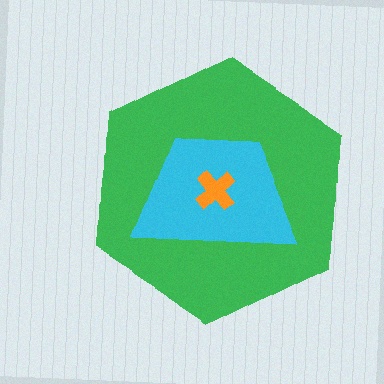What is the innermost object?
The orange cross.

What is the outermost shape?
The green hexagon.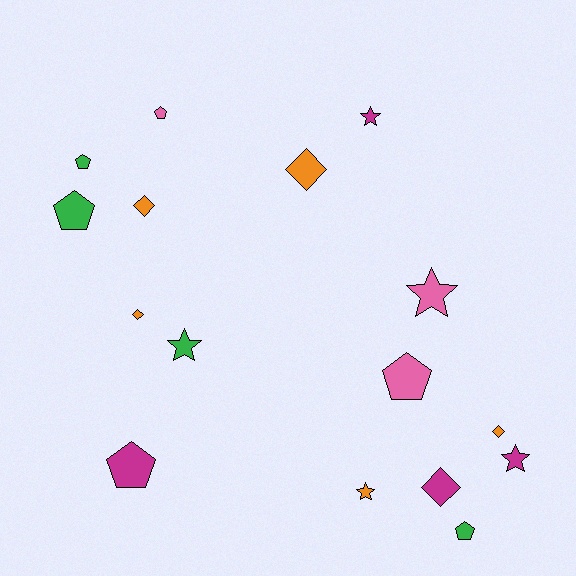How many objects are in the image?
There are 16 objects.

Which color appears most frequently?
Orange, with 5 objects.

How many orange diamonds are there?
There are 4 orange diamonds.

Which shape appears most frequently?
Pentagon, with 6 objects.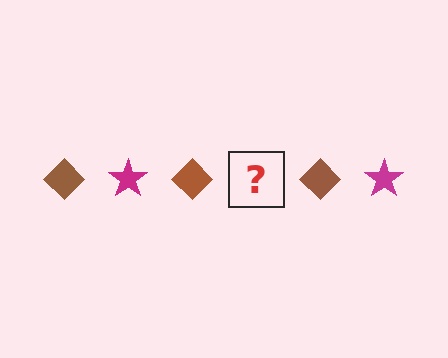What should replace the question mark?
The question mark should be replaced with a magenta star.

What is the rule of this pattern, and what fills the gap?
The rule is that the pattern alternates between brown diamond and magenta star. The gap should be filled with a magenta star.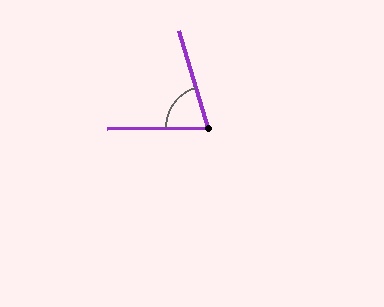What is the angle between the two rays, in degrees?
Approximately 74 degrees.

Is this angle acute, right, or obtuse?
It is acute.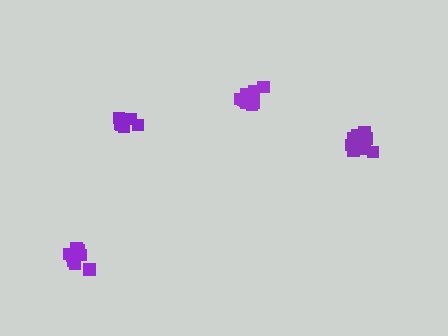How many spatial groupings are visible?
There are 4 spatial groupings.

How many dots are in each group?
Group 1: 10 dots, Group 2: 7 dots, Group 3: 8 dots, Group 4: 10 dots (35 total).